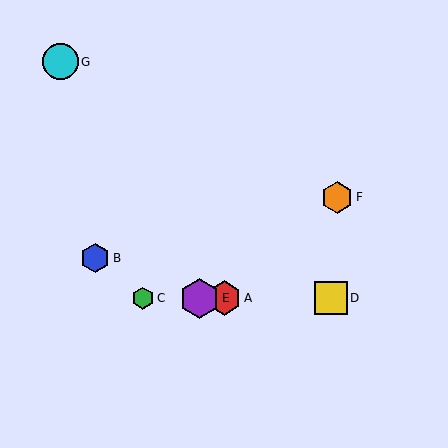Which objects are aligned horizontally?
Objects A, C, D, E are aligned horizontally.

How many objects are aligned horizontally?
4 objects (A, C, D, E) are aligned horizontally.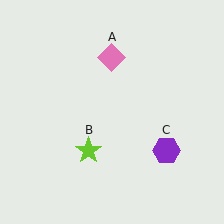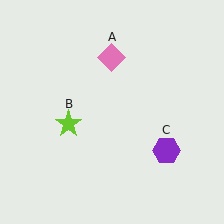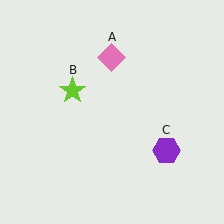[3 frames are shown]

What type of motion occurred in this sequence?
The lime star (object B) rotated clockwise around the center of the scene.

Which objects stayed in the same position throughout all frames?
Pink diamond (object A) and purple hexagon (object C) remained stationary.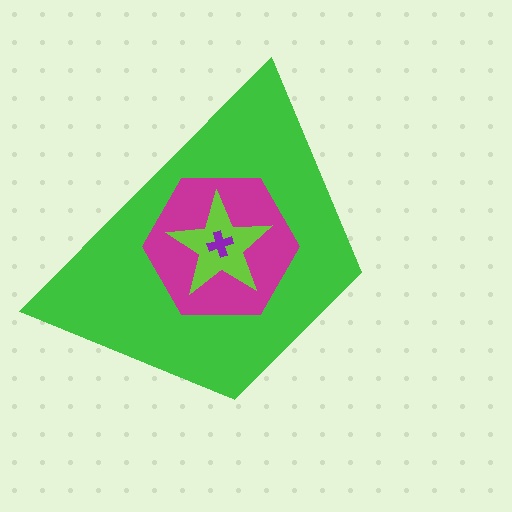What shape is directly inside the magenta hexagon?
The lime star.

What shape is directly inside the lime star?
The purple cross.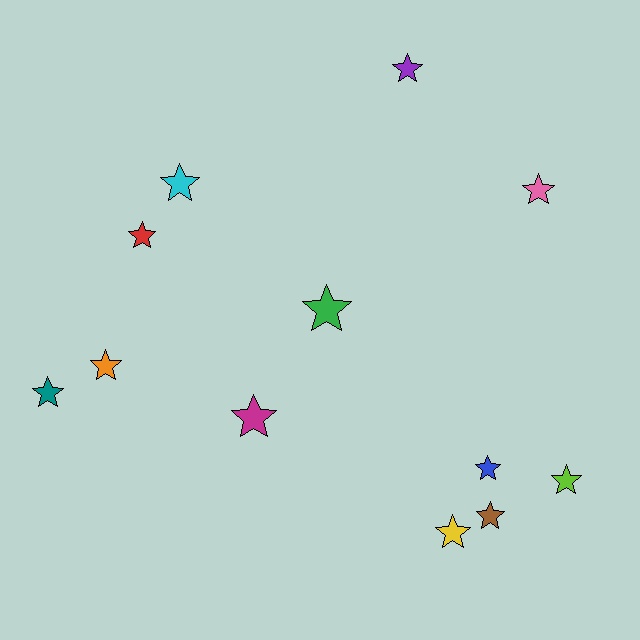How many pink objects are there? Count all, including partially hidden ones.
There is 1 pink object.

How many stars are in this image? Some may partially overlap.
There are 12 stars.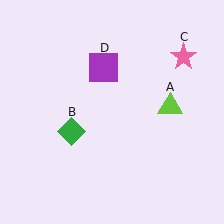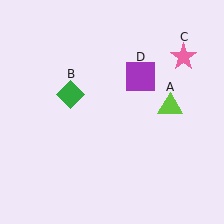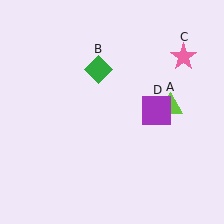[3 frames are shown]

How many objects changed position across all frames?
2 objects changed position: green diamond (object B), purple square (object D).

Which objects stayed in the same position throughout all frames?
Lime triangle (object A) and pink star (object C) remained stationary.